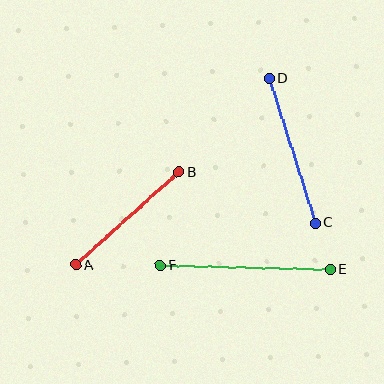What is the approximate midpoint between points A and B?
The midpoint is at approximately (127, 218) pixels.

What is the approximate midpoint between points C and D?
The midpoint is at approximately (292, 151) pixels.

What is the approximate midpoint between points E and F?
The midpoint is at approximately (245, 267) pixels.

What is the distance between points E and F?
The distance is approximately 170 pixels.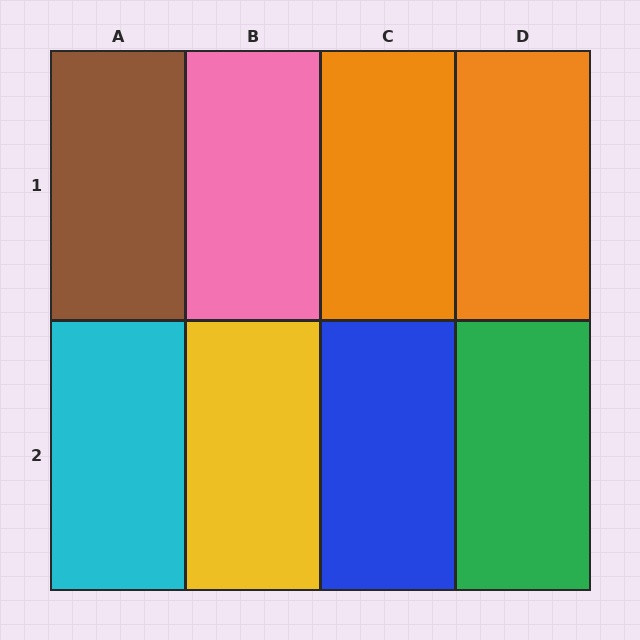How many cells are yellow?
1 cell is yellow.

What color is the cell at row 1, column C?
Orange.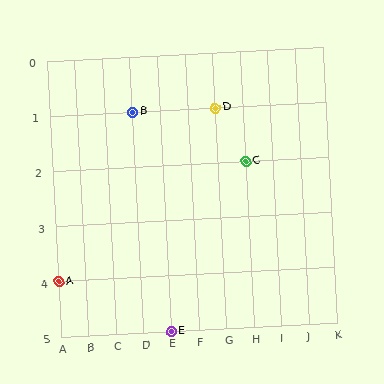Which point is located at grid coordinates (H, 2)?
Point C is at (H, 2).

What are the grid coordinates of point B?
Point B is at grid coordinates (D, 1).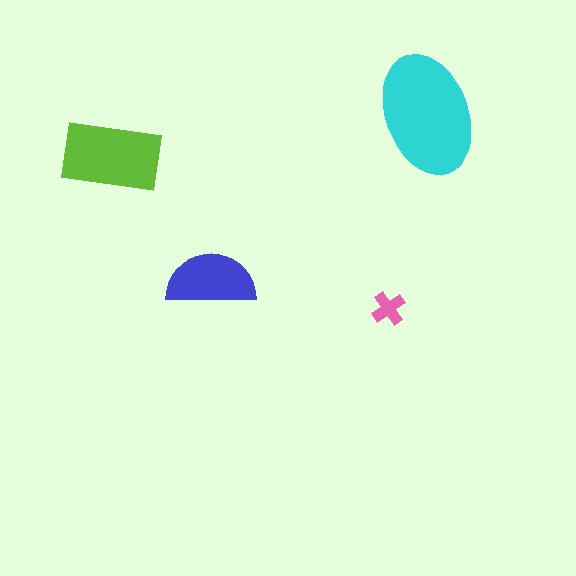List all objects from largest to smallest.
The cyan ellipse, the lime rectangle, the blue semicircle, the pink cross.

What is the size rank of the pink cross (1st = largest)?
4th.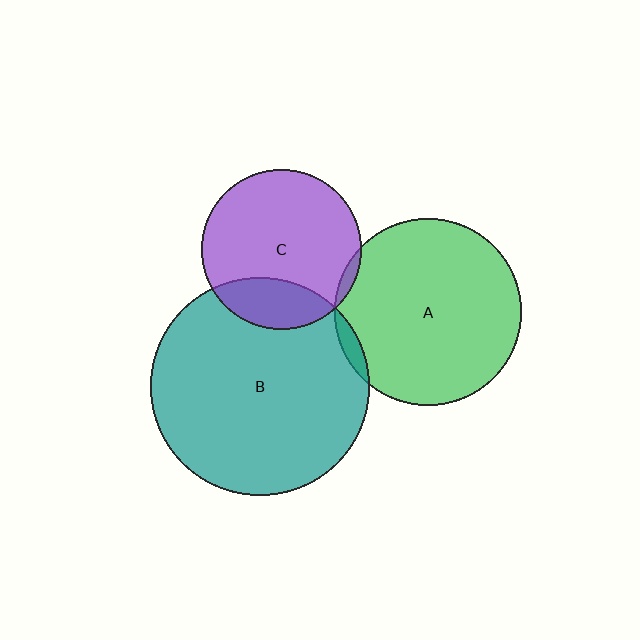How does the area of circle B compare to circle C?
Approximately 1.9 times.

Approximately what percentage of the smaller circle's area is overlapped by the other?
Approximately 5%.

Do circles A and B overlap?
Yes.